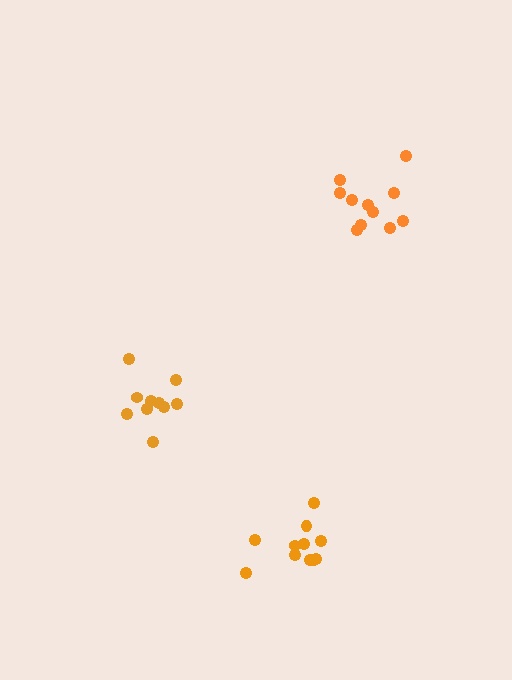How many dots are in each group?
Group 1: 11 dots, Group 2: 11 dots, Group 3: 10 dots (32 total).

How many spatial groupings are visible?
There are 3 spatial groupings.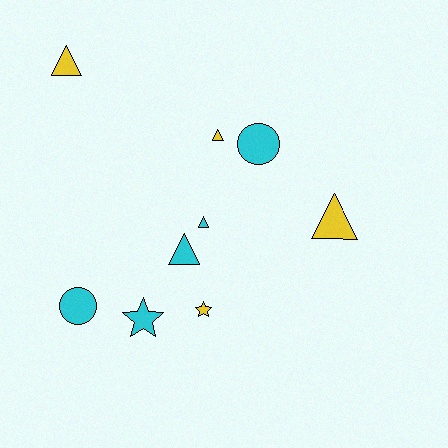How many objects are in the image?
There are 9 objects.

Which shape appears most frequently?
Triangle, with 5 objects.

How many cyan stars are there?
There is 1 cyan star.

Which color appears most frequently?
Cyan, with 5 objects.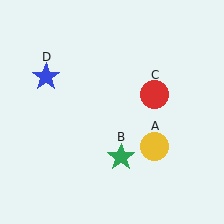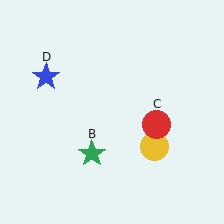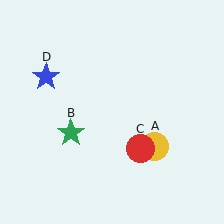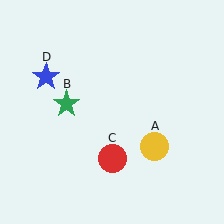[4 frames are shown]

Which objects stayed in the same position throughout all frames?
Yellow circle (object A) and blue star (object D) remained stationary.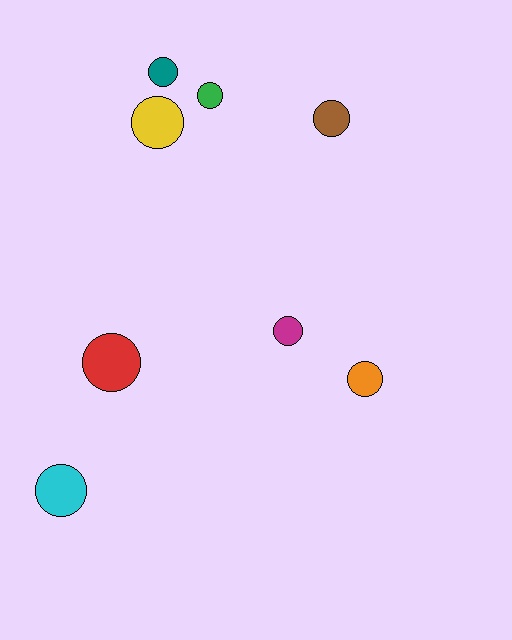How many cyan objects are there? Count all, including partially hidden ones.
There is 1 cyan object.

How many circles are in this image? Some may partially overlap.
There are 8 circles.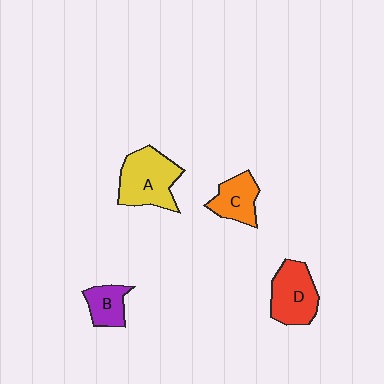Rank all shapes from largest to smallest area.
From largest to smallest: A (yellow), D (red), C (orange), B (purple).